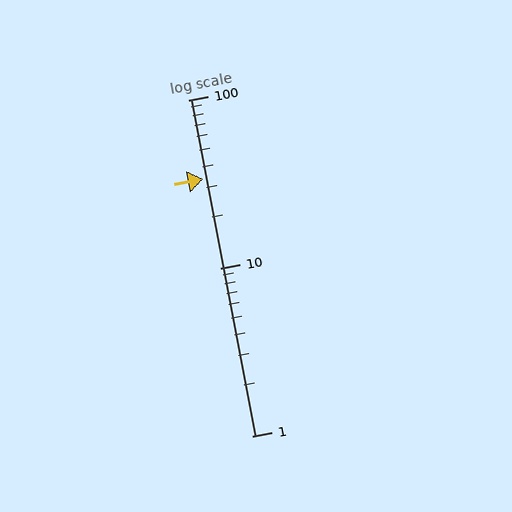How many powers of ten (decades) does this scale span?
The scale spans 2 decades, from 1 to 100.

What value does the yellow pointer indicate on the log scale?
The pointer indicates approximately 34.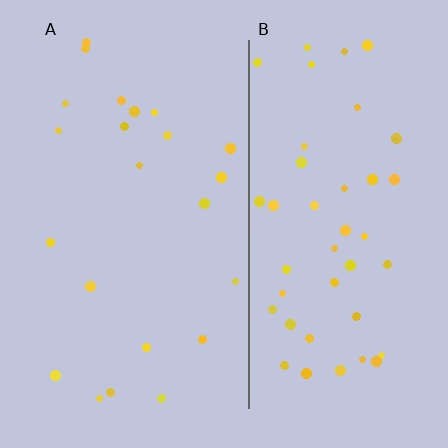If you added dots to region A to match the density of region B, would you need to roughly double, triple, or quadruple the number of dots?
Approximately double.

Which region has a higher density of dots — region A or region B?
B (the right).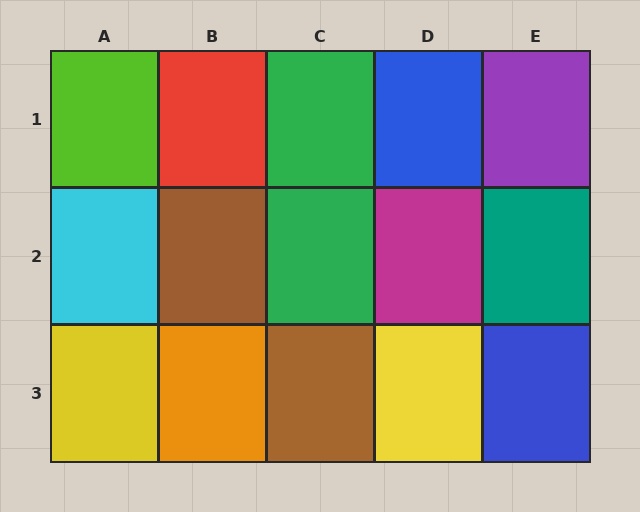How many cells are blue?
2 cells are blue.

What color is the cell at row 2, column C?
Green.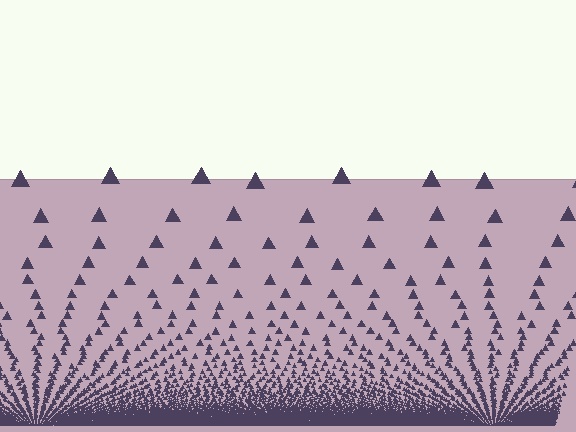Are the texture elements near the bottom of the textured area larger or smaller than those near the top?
Smaller. The gradient is inverted — elements near the bottom are smaller and denser.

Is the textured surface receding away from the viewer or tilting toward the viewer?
The surface appears to tilt toward the viewer. Texture elements get larger and sparser toward the top.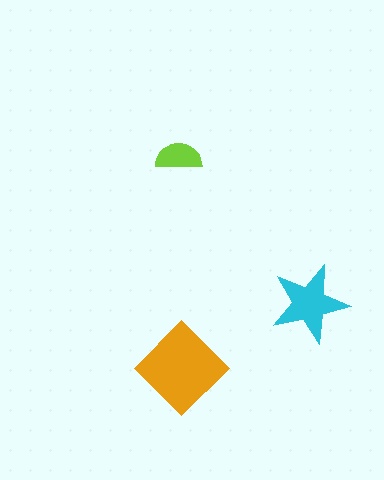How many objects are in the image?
There are 3 objects in the image.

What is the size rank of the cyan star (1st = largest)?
2nd.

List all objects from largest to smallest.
The orange diamond, the cyan star, the lime semicircle.